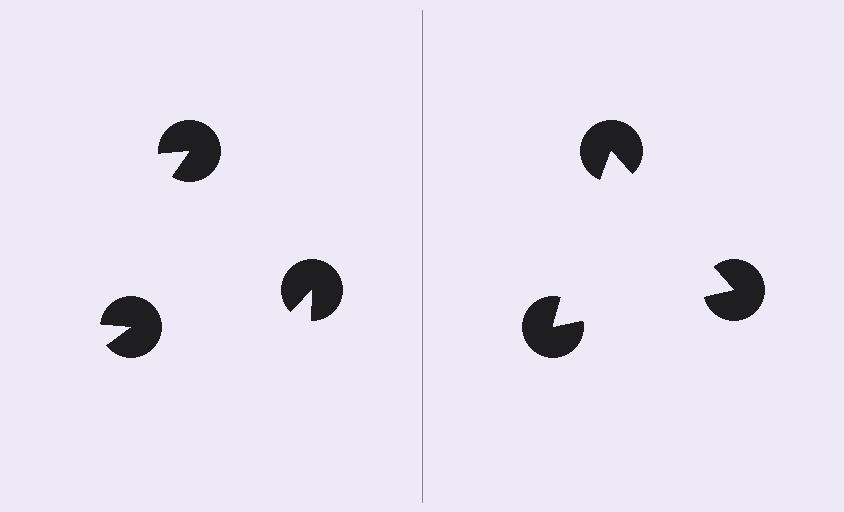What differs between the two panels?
The pac-man discs are positioned identically on both sides; only the wedge orientations differ. On the right they align to a triangle; on the left they are misaligned.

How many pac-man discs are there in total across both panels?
6 — 3 on each side.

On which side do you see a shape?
An illusory triangle appears on the right side. On the left side the wedge cuts are rotated, so no coherent shape forms.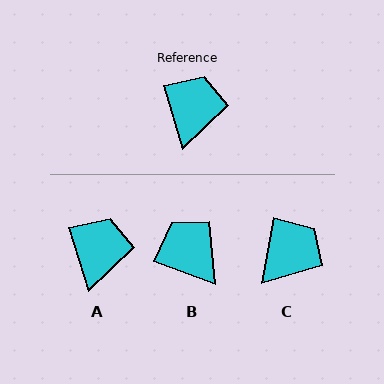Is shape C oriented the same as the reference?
No, it is off by about 27 degrees.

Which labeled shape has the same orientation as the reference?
A.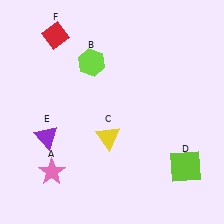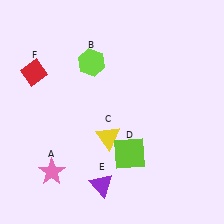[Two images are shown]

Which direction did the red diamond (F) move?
The red diamond (F) moved down.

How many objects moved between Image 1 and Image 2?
3 objects moved between the two images.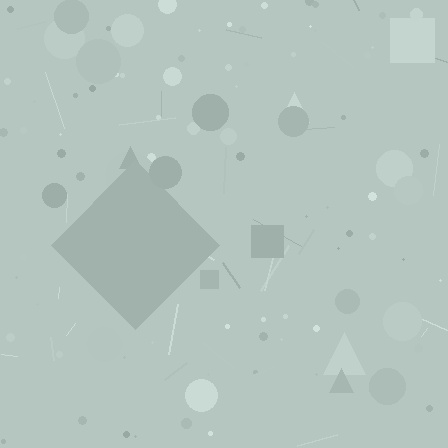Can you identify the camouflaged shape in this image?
The camouflaged shape is a diamond.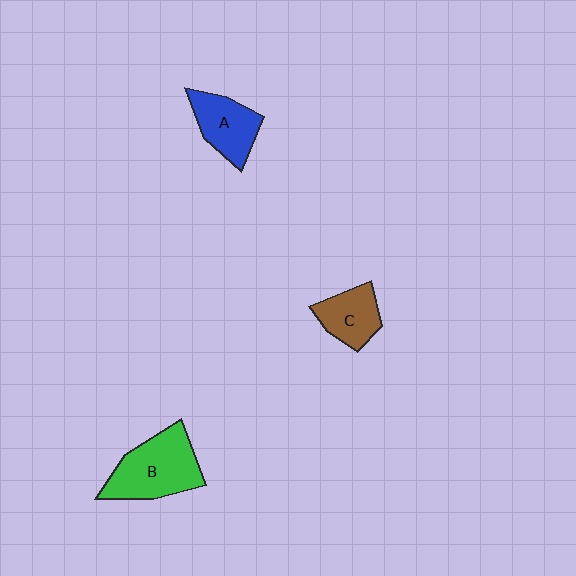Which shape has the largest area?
Shape B (green).